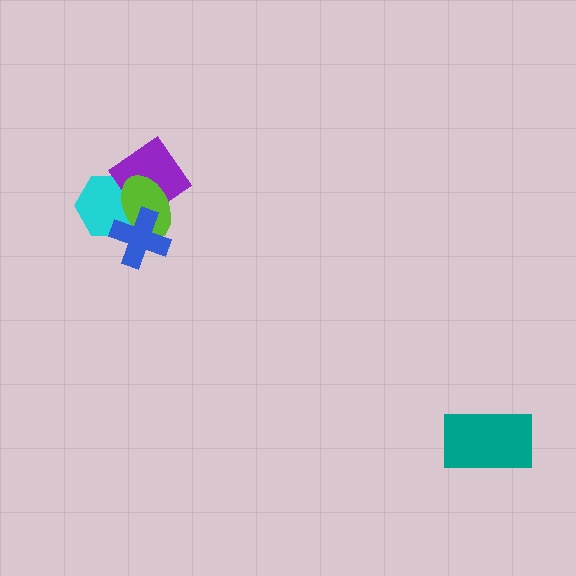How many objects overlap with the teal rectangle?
0 objects overlap with the teal rectangle.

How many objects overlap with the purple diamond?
3 objects overlap with the purple diamond.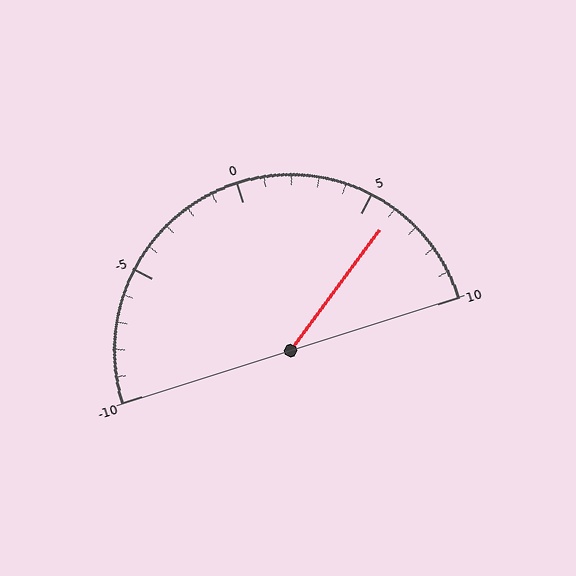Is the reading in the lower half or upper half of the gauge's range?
The reading is in the upper half of the range (-10 to 10).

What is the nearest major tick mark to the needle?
The nearest major tick mark is 5.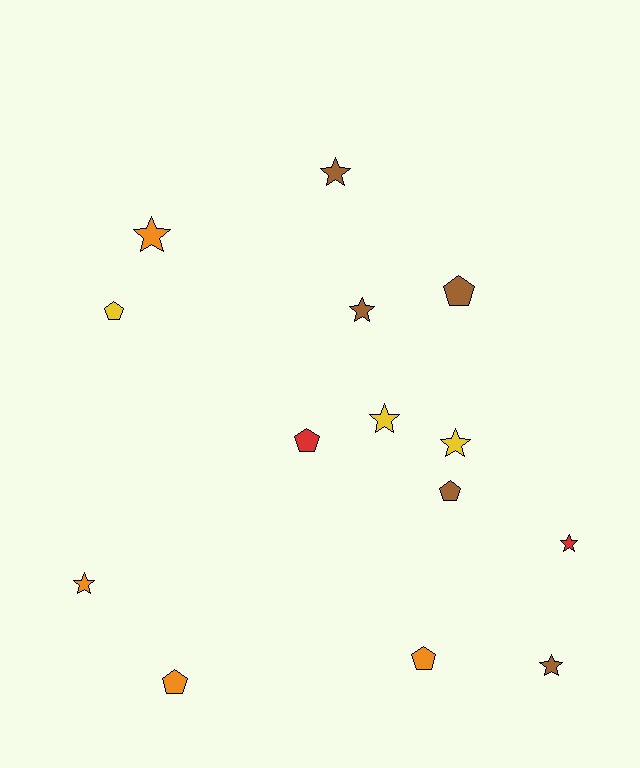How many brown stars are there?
There are 3 brown stars.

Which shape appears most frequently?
Star, with 8 objects.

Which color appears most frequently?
Brown, with 5 objects.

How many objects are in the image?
There are 14 objects.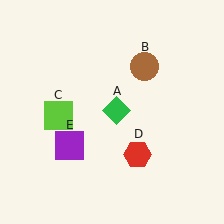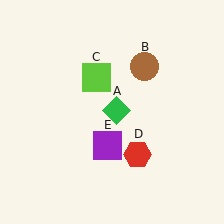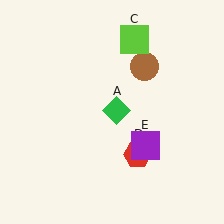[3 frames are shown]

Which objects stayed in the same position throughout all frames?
Green diamond (object A) and brown circle (object B) and red hexagon (object D) remained stationary.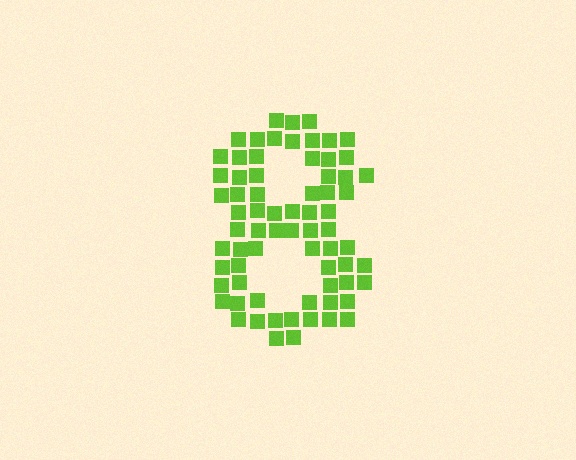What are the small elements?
The small elements are squares.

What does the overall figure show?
The overall figure shows the digit 8.